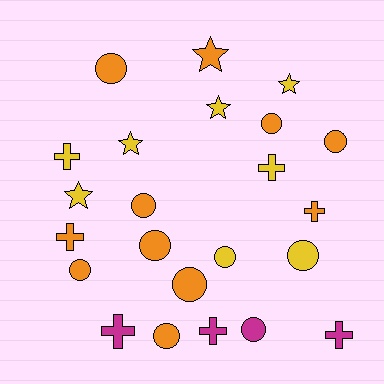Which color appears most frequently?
Orange, with 11 objects.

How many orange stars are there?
There is 1 orange star.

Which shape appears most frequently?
Circle, with 11 objects.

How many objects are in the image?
There are 23 objects.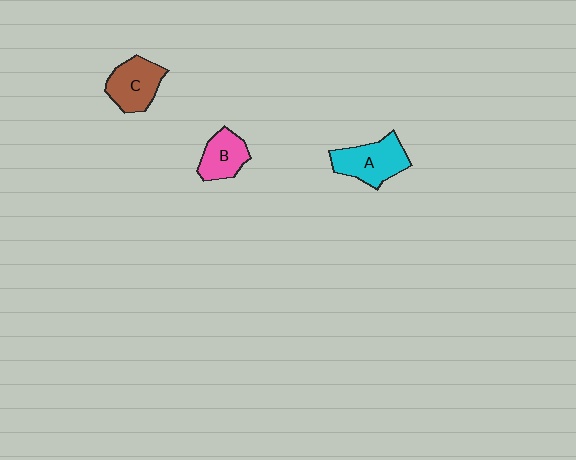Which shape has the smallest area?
Shape B (pink).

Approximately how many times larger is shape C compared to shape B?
Approximately 1.2 times.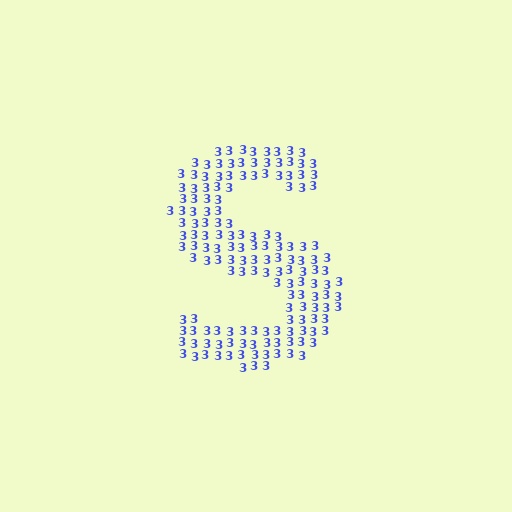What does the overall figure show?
The overall figure shows the letter S.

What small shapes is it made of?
It is made of small digit 3's.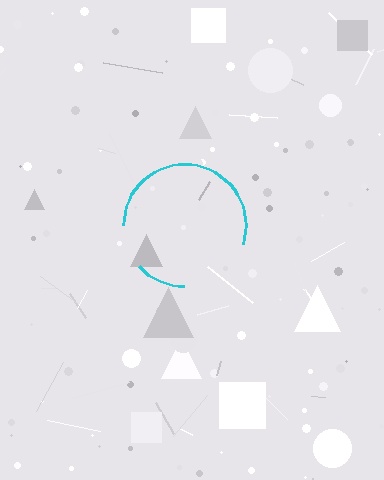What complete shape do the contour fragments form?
The contour fragments form a circle.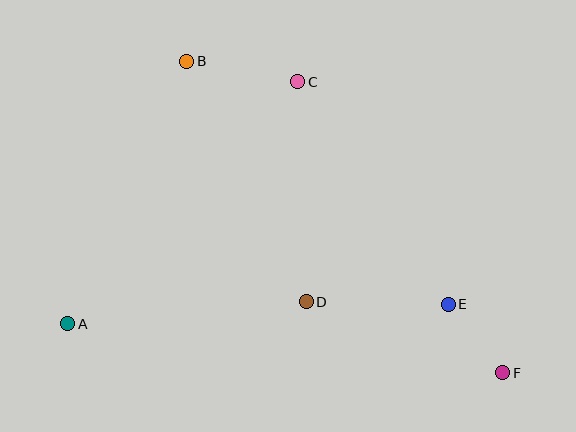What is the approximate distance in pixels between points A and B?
The distance between A and B is approximately 288 pixels.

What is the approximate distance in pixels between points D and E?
The distance between D and E is approximately 142 pixels.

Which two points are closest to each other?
Points E and F are closest to each other.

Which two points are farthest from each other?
Points B and F are farthest from each other.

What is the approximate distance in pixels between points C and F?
The distance between C and F is approximately 356 pixels.